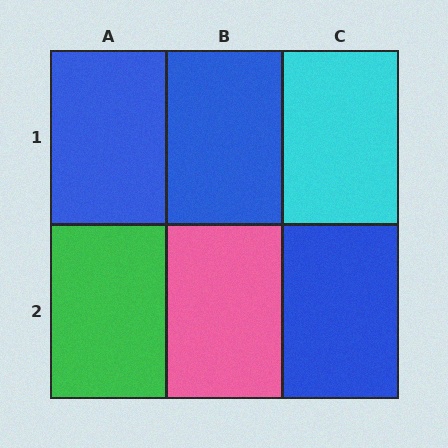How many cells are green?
1 cell is green.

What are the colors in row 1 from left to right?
Blue, blue, cyan.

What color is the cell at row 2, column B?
Pink.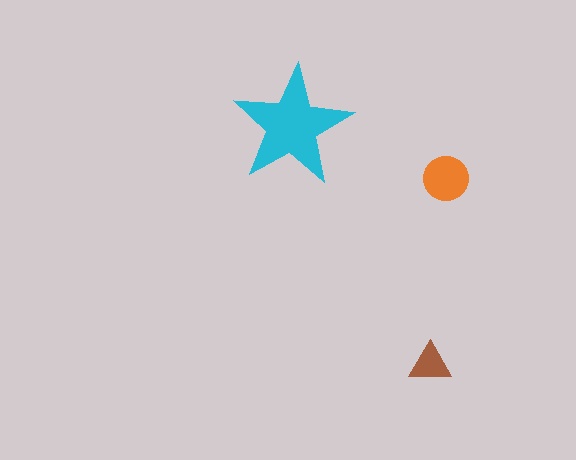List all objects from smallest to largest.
The brown triangle, the orange circle, the cyan star.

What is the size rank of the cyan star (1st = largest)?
1st.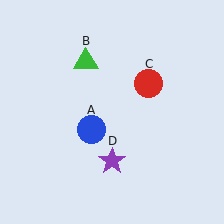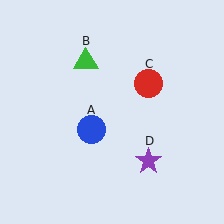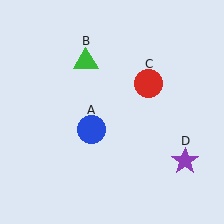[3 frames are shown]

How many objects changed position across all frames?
1 object changed position: purple star (object D).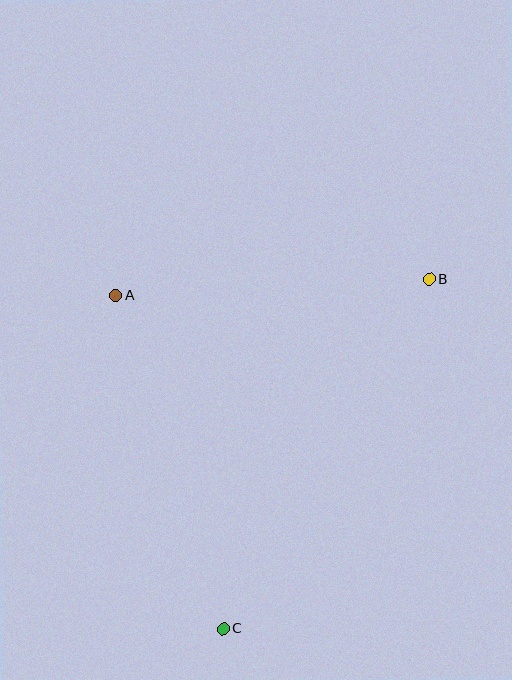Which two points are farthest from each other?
Points B and C are farthest from each other.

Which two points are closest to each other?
Points A and B are closest to each other.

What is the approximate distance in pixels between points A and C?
The distance between A and C is approximately 350 pixels.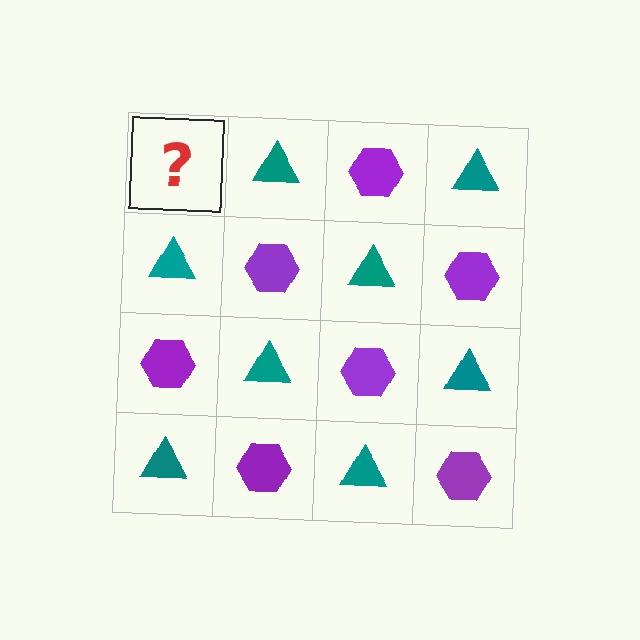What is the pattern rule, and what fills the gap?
The rule is that it alternates purple hexagon and teal triangle in a checkerboard pattern. The gap should be filled with a purple hexagon.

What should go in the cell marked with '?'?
The missing cell should contain a purple hexagon.